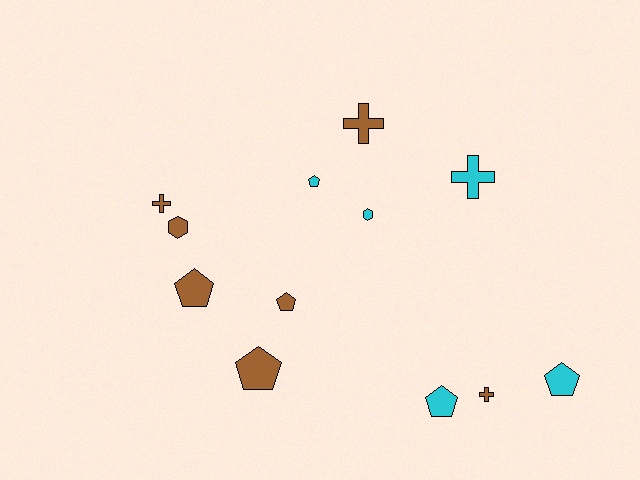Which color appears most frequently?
Brown, with 7 objects.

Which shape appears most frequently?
Pentagon, with 6 objects.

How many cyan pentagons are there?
There are 3 cyan pentagons.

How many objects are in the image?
There are 12 objects.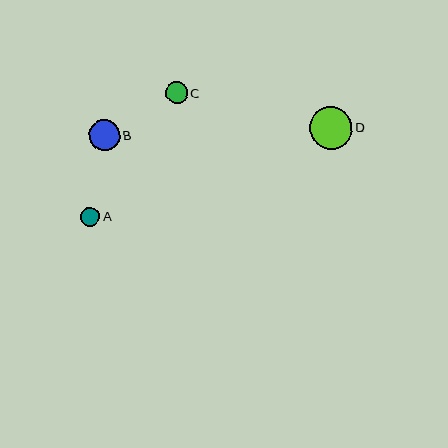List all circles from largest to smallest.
From largest to smallest: D, B, C, A.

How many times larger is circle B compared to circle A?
Circle B is approximately 1.6 times the size of circle A.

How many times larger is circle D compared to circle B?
Circle D is approximately 1.3 times the size of circle B.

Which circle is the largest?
Circle D is the largest with a size of approximately 42 pixels.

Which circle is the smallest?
Circle A is the smallest with a size of approximately 19 pixels.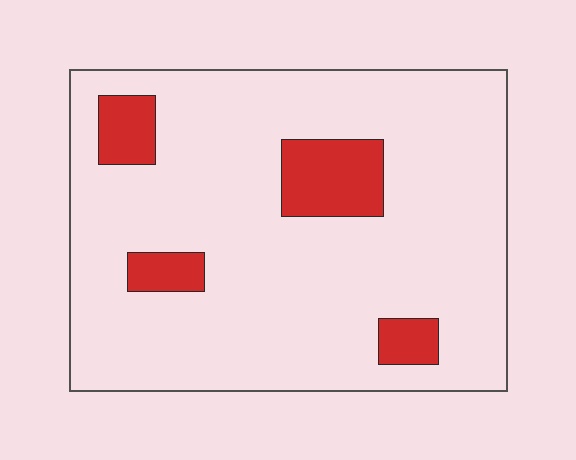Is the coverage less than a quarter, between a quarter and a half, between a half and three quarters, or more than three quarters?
Less than a quarter.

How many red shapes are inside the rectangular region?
4.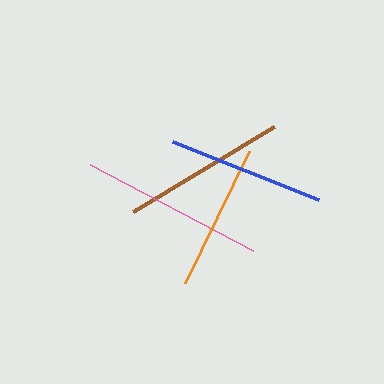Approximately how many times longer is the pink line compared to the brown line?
The pink line is approximately 1.1 times the length of the brown line.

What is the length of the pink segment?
The pink segment is approximately 185 pixels long.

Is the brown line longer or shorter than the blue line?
The brown line is longer than the blue line.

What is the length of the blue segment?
The blue segment is approximately 158 pixels long.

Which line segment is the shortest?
The orange line is the shortest at approximately 147 pixels.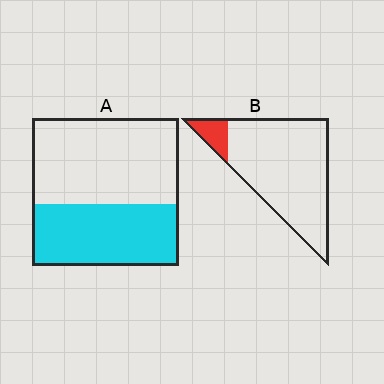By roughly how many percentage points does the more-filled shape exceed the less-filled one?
By roughly 30 percentage points (A over B).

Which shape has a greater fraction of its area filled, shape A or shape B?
Shape A.